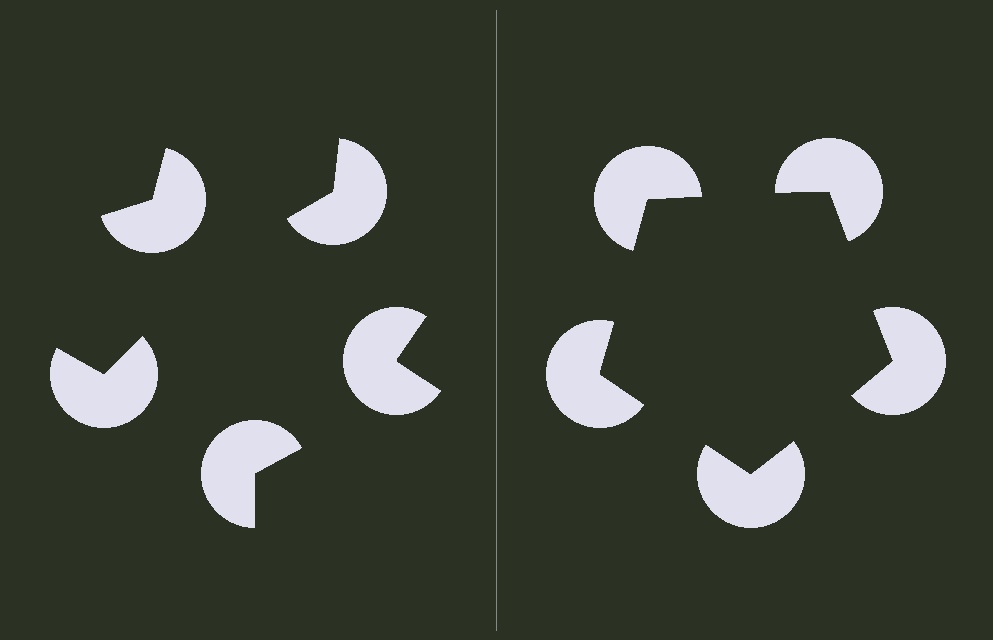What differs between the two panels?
The pac-man discs are positioned identically on both sides; only the wedge orientations differ. On the right they align to a pentagon; on the left they are misaligned.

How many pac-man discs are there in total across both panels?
10 — 5 on each side.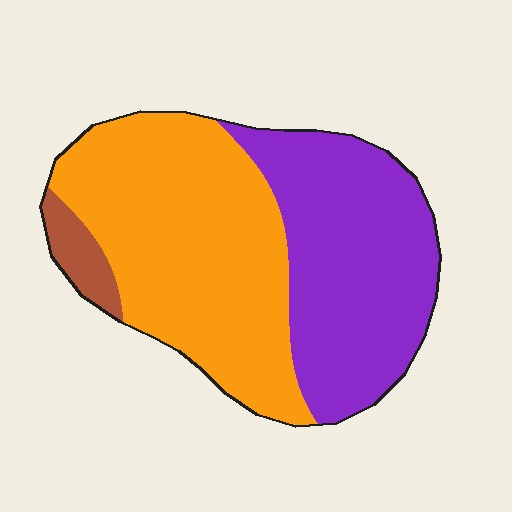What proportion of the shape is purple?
Purple takes up about two fifths (2/5) of the shape.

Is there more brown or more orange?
Orange.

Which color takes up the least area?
Brown, at roughly 5%.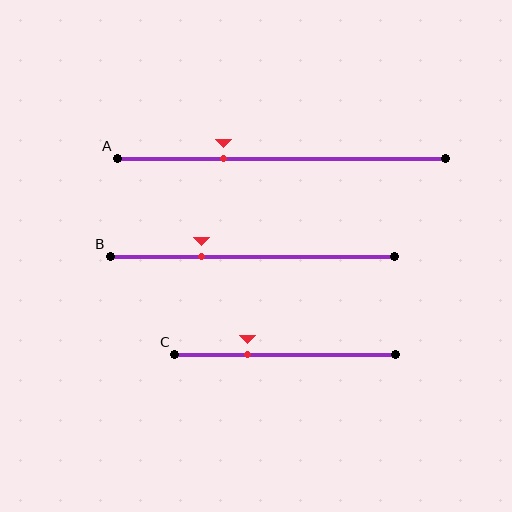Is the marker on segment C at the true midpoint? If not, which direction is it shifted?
No, the marker on segment C is shifted to the left by about 17% of the segment length.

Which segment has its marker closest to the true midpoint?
Segment C has its marker closest to the true midpoint.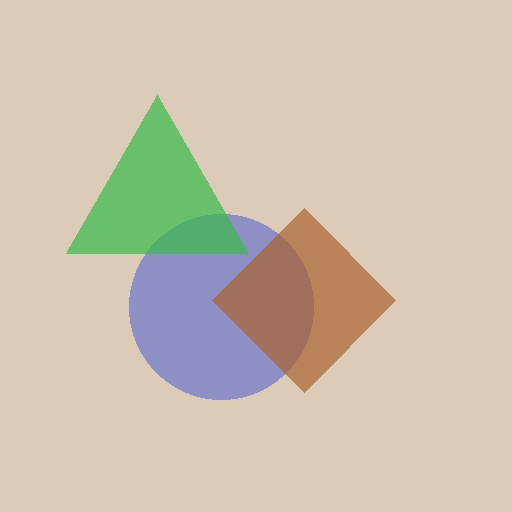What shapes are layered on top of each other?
The layered shapes are: a blue circle, a brown diamond, a green triangle.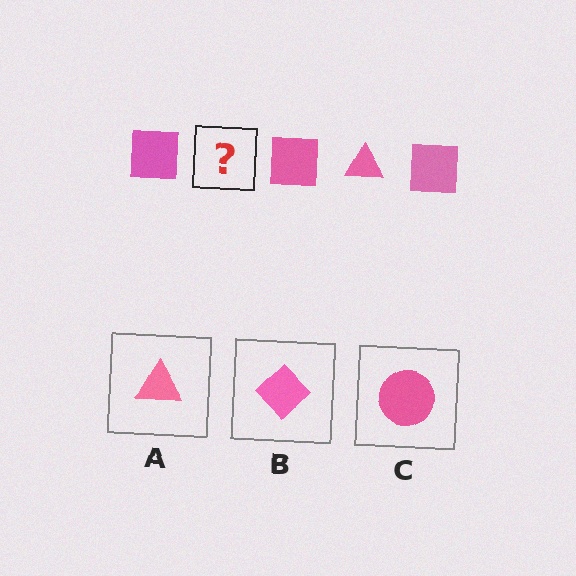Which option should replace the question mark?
Option A.